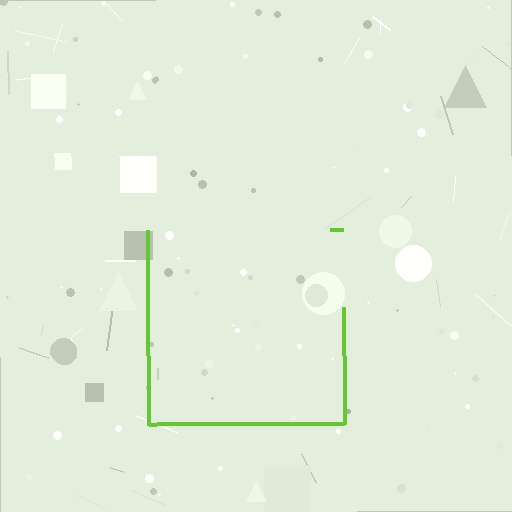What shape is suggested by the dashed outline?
The dashed outline suggests a square.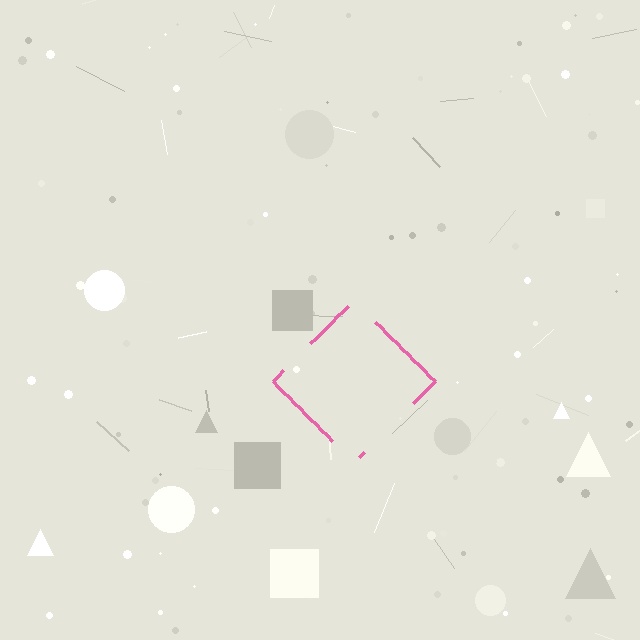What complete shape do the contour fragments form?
The contour fragments form a diamond.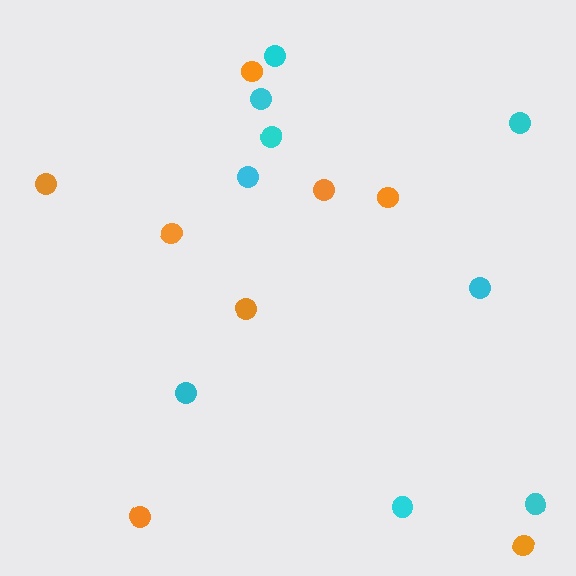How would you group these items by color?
There are 2 groups: one group of orange circles (8) and one group of cyan circles (9).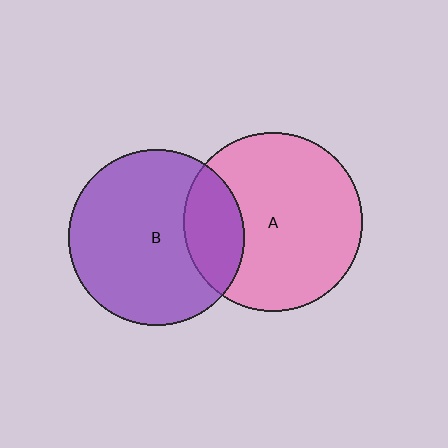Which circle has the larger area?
Circle A (pink).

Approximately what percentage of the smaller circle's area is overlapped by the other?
Approximately 20%.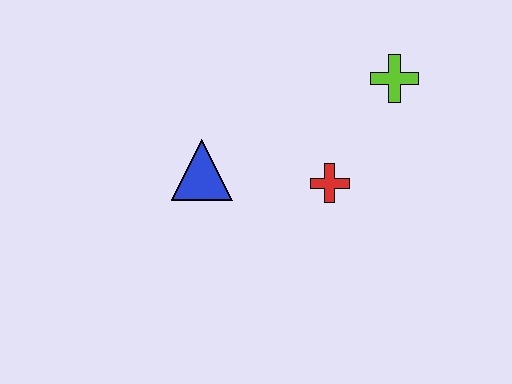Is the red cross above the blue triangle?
No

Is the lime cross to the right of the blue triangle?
Yes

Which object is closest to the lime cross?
The red cross is closest to the lime cross.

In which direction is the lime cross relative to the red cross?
The lime cross is above the red cross.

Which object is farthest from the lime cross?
The blue triangle is farthest from the lime cross.